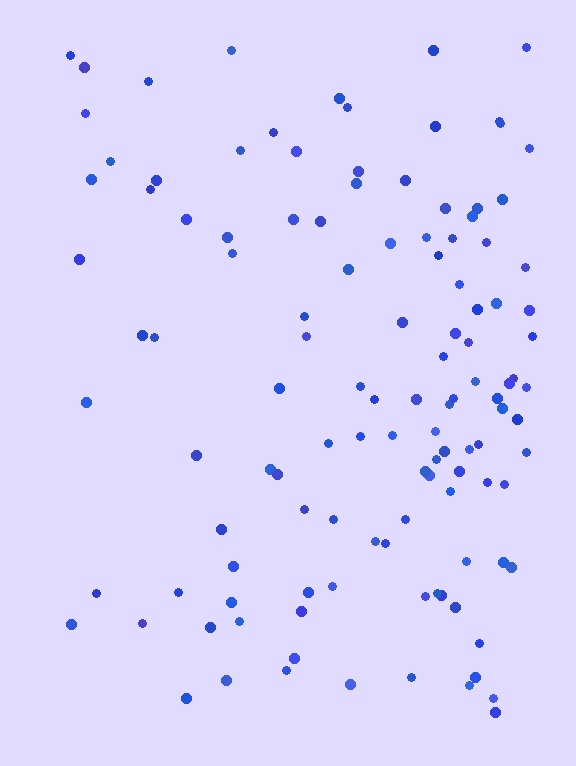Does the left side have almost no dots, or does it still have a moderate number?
Still a moderate number, just noticeably fewer than the right.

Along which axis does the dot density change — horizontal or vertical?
Horizontal.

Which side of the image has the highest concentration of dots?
The right.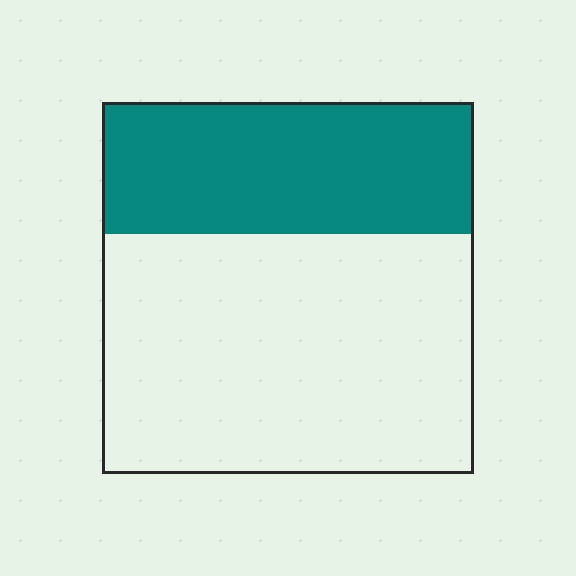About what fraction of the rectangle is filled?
About three eighths (3/8).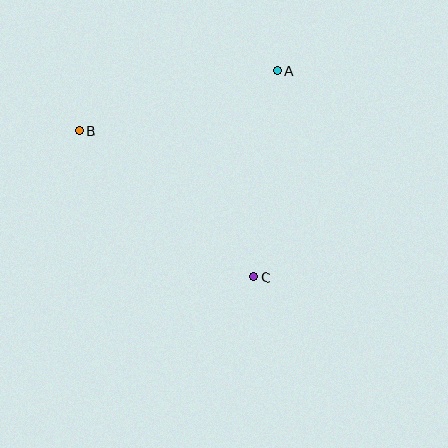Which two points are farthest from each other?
Points B and C are farthest from each other.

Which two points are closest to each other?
Points A and B are closest to each other.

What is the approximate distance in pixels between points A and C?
The distance between A and C is approximately 207 pixels.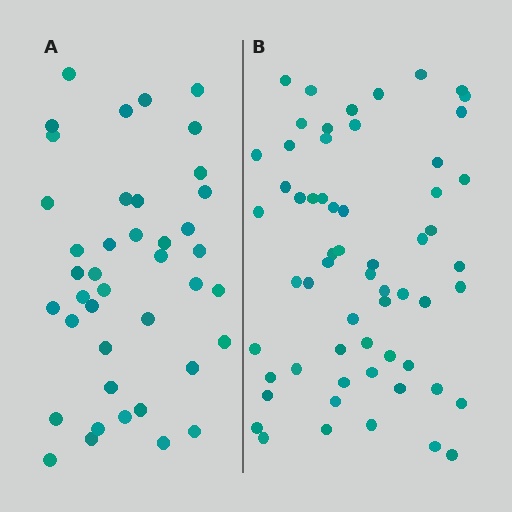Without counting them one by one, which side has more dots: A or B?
Region B (the right region) has more dots.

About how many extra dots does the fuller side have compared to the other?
Region B has approximately 20 more dots than region A.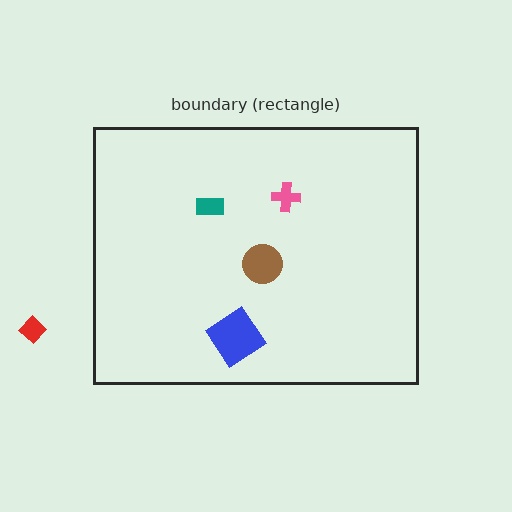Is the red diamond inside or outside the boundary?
Outside.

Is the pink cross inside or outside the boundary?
Inside.